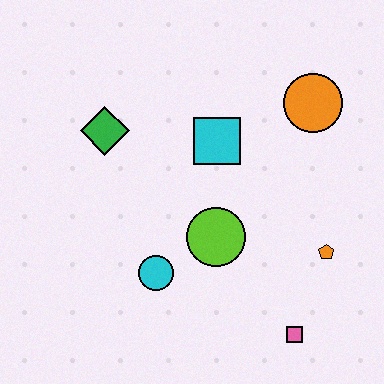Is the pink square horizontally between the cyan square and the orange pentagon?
Yes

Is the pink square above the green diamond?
No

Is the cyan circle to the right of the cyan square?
No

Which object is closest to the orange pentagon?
The pink square is closest to the orange pentagon.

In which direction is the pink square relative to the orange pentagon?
The pink square is below the orange pentagon.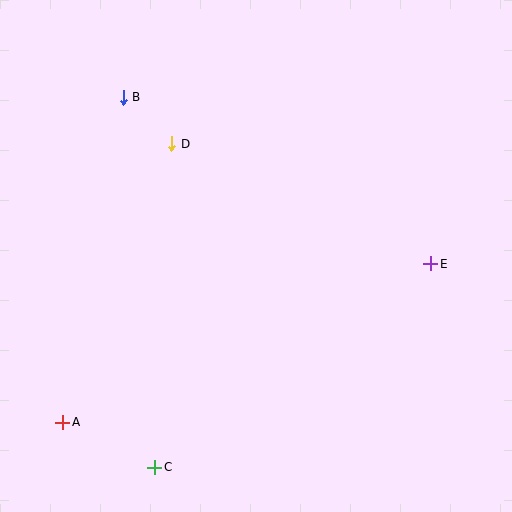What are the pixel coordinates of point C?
Point C is at (155, 467).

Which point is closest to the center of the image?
Point D at (172, 144) is closest to the center.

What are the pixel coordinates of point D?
Point D is at (172, 144).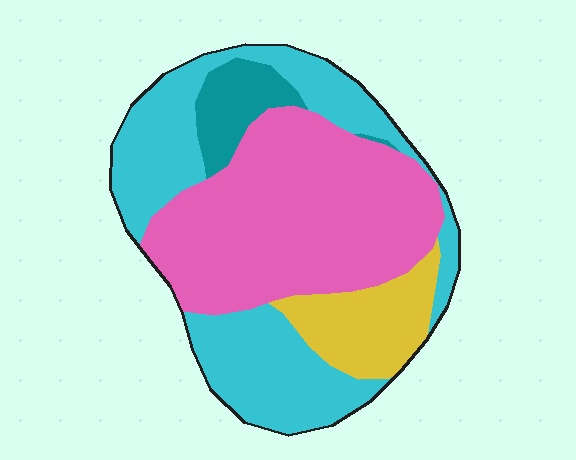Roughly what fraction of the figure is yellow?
Yellow covers roughly 10% of the figure.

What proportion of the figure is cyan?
Cyan covers around 35% of the figure.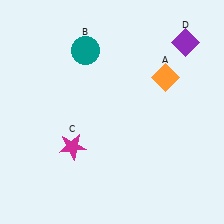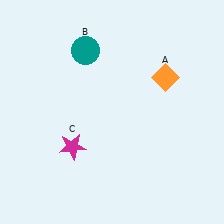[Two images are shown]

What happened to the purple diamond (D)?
The purple diamond (D) was removed in Image 2. It was in the top-right area of Image 1.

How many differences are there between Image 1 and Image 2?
There is 1 difference between the two images.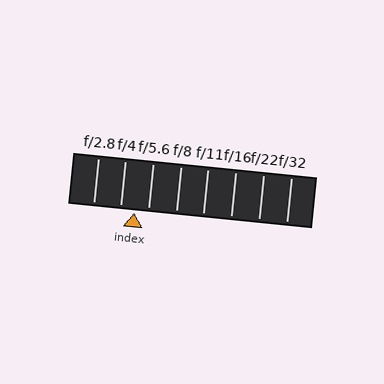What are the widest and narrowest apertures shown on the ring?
The widest aperture shown is f/2.8 and the narrowest is f/32.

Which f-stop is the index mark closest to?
The index mark is closest to f/5.6.